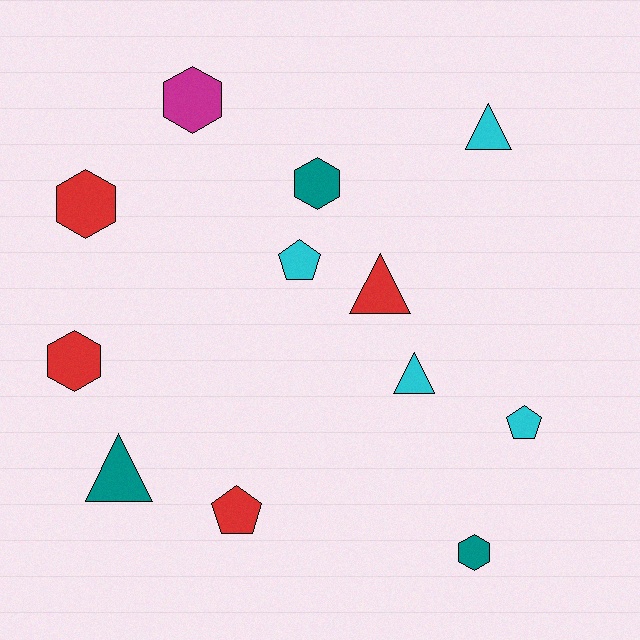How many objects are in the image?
There are 12 objects.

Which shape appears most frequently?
Hexagon, with 5 objects.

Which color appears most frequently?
Cyan, with 4 objects.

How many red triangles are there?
There is 1 red triangle.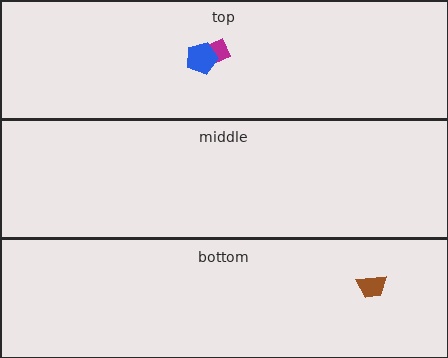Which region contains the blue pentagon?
The top region.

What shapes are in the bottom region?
The brown trapezoid.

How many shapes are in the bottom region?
1.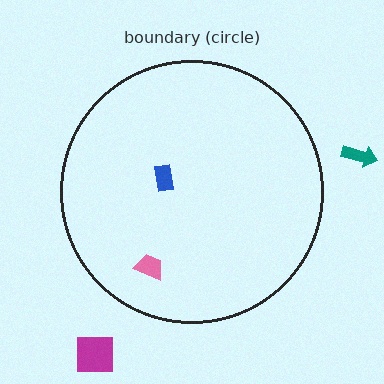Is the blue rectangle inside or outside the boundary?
Inside.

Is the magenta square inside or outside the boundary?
Outside.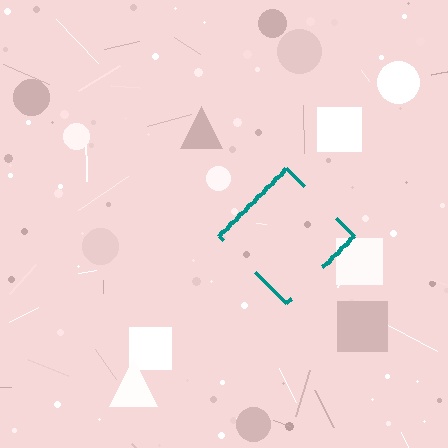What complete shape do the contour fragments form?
The contour fragments form a diamond.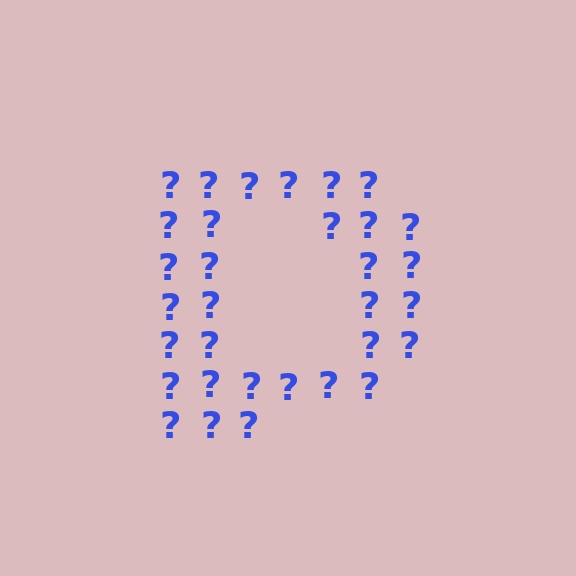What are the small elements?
The small elements are question marks.